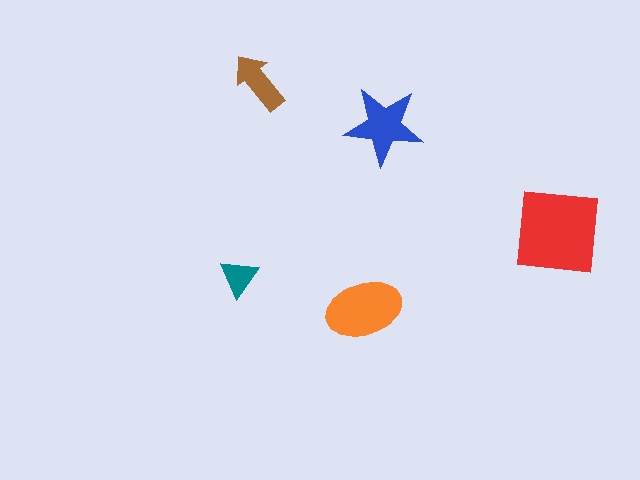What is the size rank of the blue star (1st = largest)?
3rd.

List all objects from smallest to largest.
The teal triangle, the brown arrow, the blue star, the orange ellipse, the red square.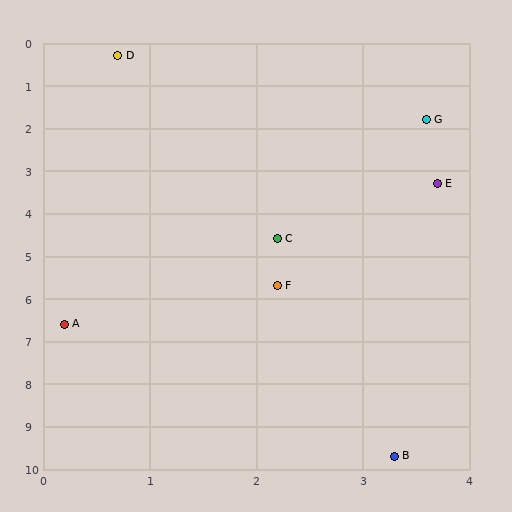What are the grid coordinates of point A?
Point A is at approximately (0.2, 6.6).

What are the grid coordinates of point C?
Point C is at approximately (2.2, 4.6).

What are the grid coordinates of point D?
Point D is at approximately (0.7, 0.3).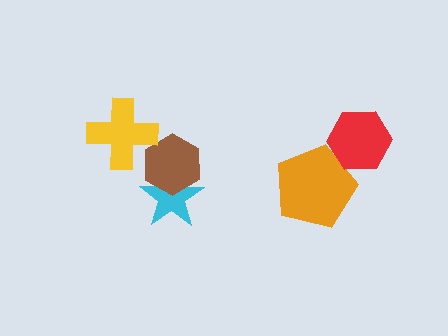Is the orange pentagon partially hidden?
Yes, it is partially covered by another shape.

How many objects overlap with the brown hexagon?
2 objects overlap with the brown hexagon.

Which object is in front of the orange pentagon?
The red hexagon is in front of the orange pentagon.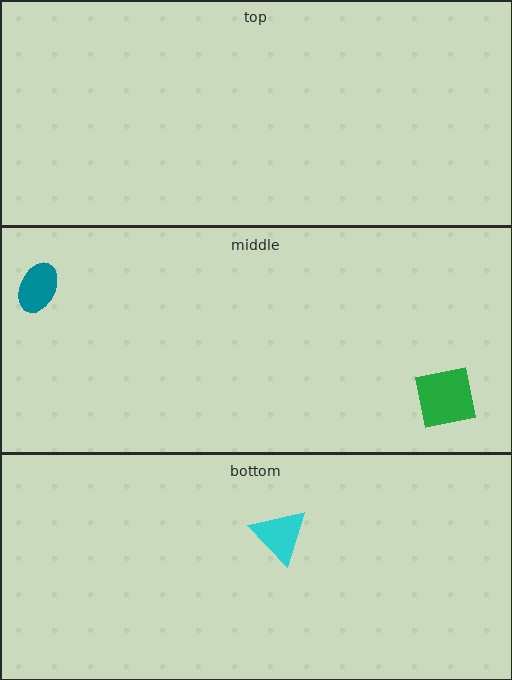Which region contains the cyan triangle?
The bottom region.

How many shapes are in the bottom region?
1.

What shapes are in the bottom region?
The cyan triangle.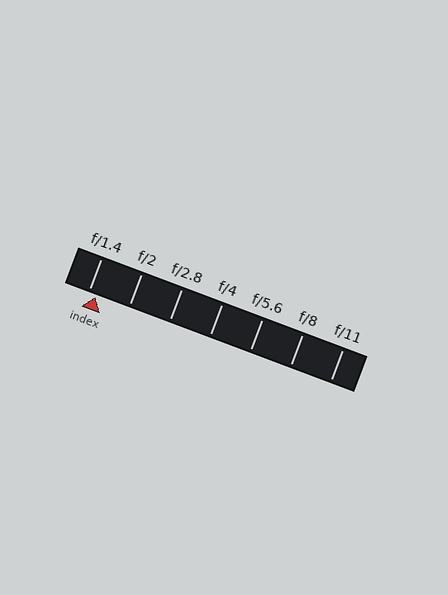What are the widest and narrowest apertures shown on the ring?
The widest aperture shown is f/1.4 and the narrowest is f/11.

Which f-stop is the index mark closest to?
The index mark is closest to f/1.4.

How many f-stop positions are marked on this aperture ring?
There are 7 f-stop positions marked.